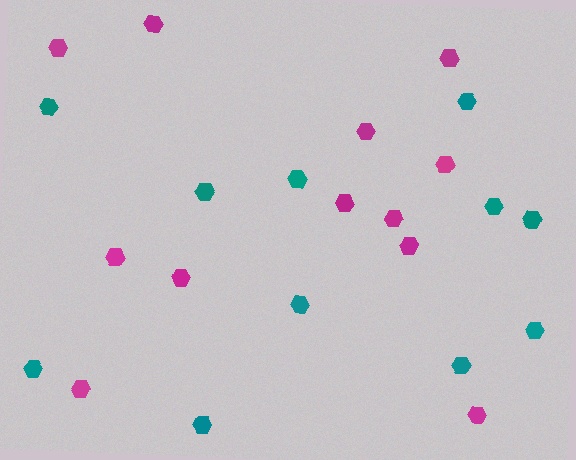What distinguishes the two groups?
There are 2 groups: one group of teal hexagons (11) and one group of magenta hexagons (12).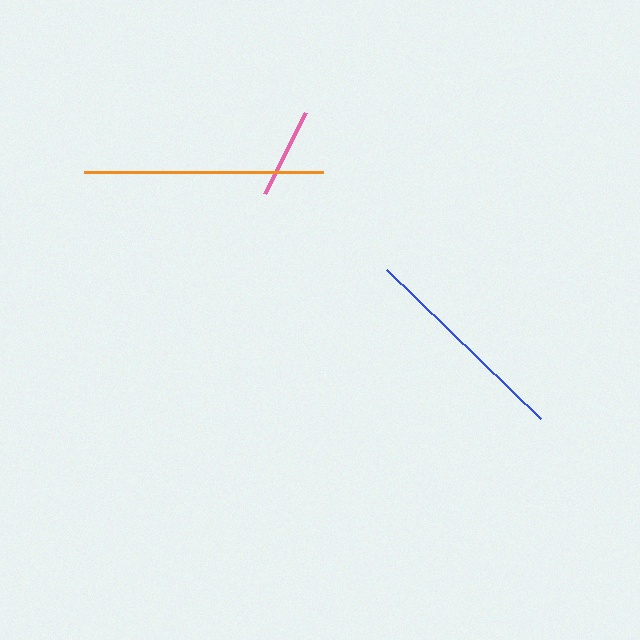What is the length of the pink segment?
The pink segment is approximately 91 pixels long.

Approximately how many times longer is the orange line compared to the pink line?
The orange line is approximately 2.6 times the length of the pink line.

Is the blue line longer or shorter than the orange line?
The orange line is longer than the blue line.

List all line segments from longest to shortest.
From longest to shortest: orange, blue, pink.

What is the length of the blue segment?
The blue segment is approximately 214 pixels long.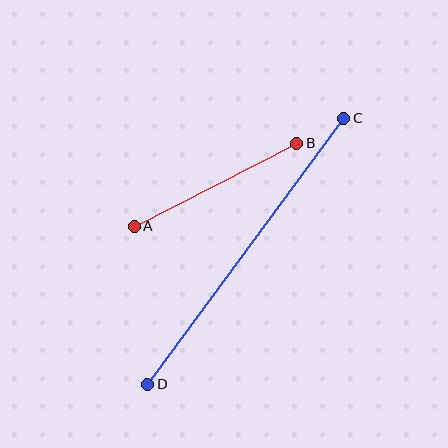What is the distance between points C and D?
The distance is approximately 331 pixels.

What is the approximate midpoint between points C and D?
The midpoint is at approximately (246, 251) pixels.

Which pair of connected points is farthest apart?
Points C and D are farthest apart.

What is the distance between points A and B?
The distance is approximately 182 pixels.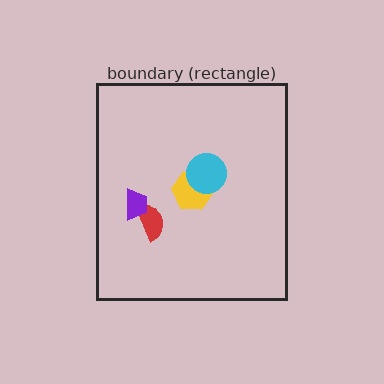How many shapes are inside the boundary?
4 inside, 0 outside.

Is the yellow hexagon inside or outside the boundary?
Inside.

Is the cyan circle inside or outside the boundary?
Inside.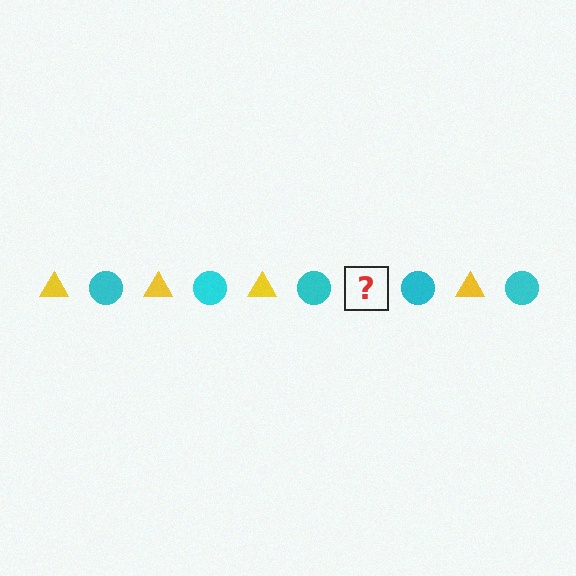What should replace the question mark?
The question mark should be replaced with a yellow triangle.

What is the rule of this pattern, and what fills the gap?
The rule is that the pattern alternates between yellow triangle and cyan circle. The gap should be filled with a yellow triangle.